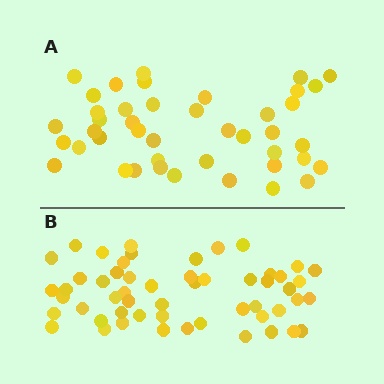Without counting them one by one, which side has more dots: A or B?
Region B (the bottom region) has more dots.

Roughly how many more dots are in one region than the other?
Region B has roughly 12 or so more dots than region A.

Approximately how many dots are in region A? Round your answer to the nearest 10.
About 40 dots. (The exact count is 43, which rounds to 40.)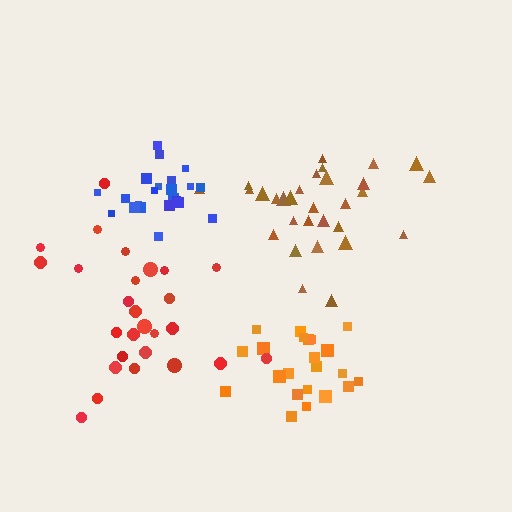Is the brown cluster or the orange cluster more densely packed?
Brown.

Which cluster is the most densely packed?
Blue.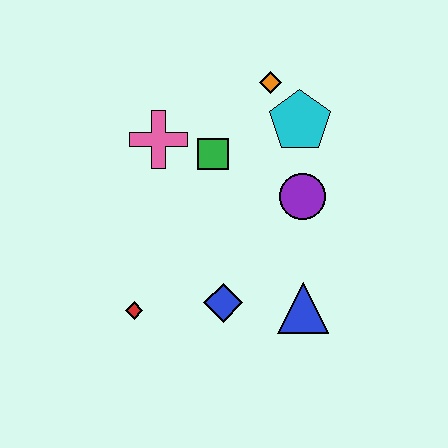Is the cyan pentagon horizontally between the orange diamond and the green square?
No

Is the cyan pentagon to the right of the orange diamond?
Yes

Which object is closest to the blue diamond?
The blue triangle is closest to the blue diamond.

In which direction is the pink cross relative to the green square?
The pink cross is to the left of the green square.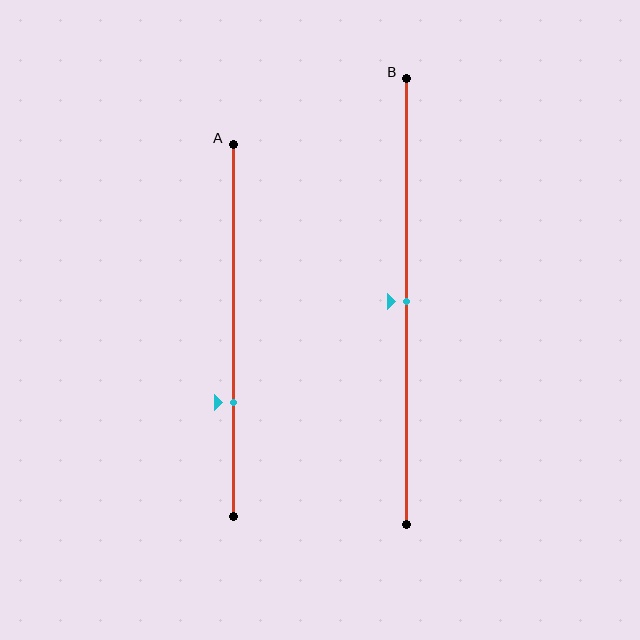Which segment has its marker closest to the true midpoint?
Segment B has its marker closest to the true midpoint.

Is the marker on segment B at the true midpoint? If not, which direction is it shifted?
Yes, the marker on segment B is at the true midpoint.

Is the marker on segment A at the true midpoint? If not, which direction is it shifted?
No, the marker on segment A is shifted downward by about 19% of the segment length.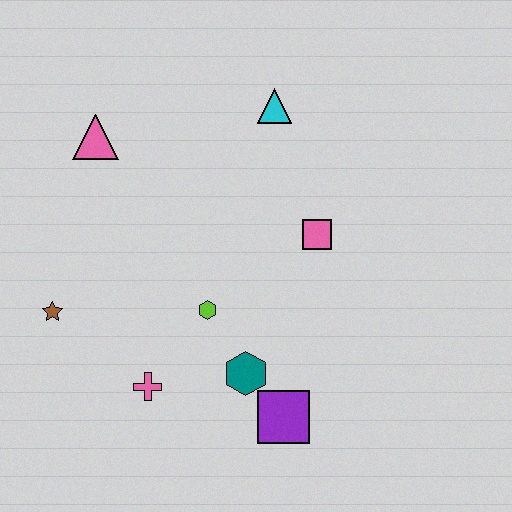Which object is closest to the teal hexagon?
The purple square is closest to the teal hexagon.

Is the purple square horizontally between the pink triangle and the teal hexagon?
No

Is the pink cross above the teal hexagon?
No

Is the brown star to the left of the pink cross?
Yes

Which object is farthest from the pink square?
The brown star is farthest from the pink square.